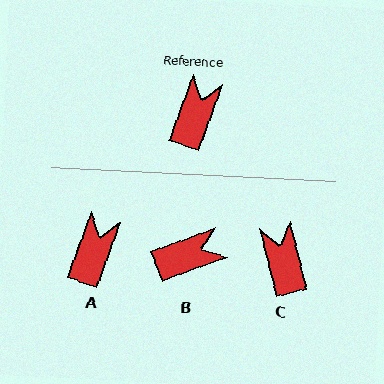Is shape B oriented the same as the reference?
No, it is off by about 49 degrees.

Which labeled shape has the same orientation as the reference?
A.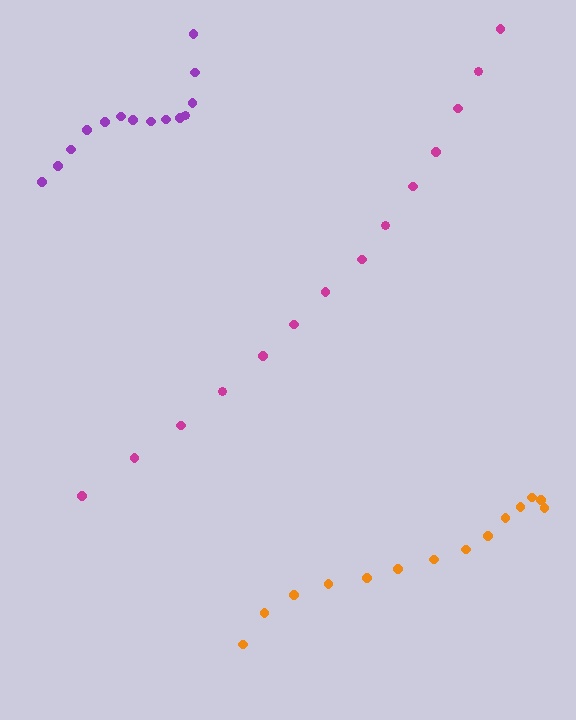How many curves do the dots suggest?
There are 3 distinct paths.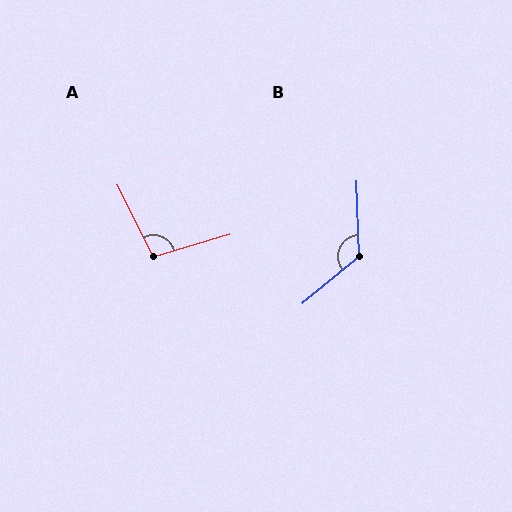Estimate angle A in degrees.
Approximately 100 degrees.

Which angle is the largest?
B, at approximately 128 degrees.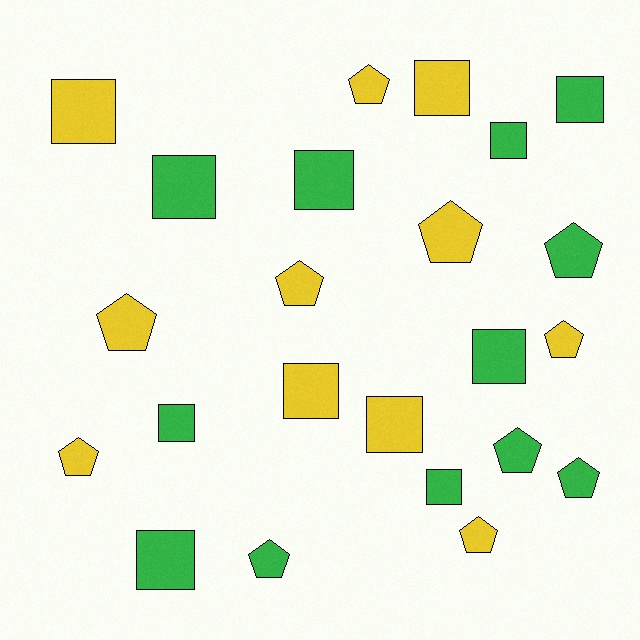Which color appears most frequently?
Green, with 12 objects.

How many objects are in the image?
There are 23 objects.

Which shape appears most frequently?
Square, with 12 objects.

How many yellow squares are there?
There are 4 yellow squares.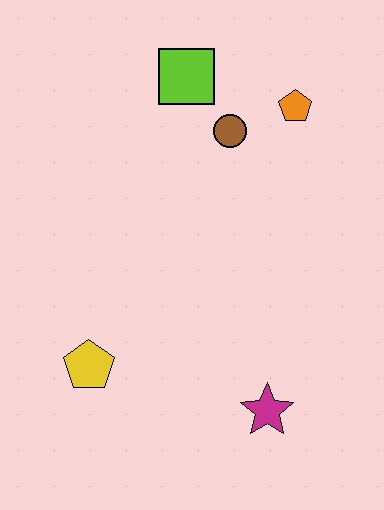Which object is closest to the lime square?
The brown circle is closest to the lime square.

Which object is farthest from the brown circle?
The magenta star is farthest from the brown circle.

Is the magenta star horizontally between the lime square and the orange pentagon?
Yes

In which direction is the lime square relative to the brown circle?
The lime square is above the brown circle.